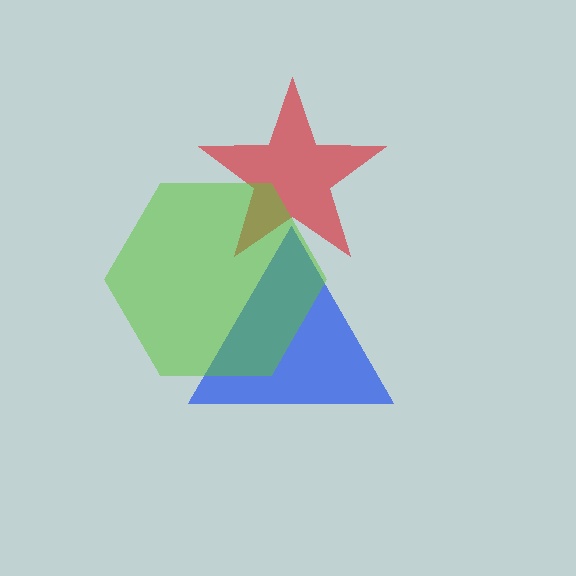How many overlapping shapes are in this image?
There are 3 overlapping shapes in the image.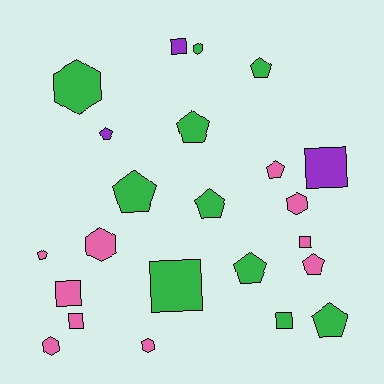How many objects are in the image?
There are 23 objects.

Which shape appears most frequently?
Pentagon, with 10 objects.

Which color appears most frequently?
Green, with 10 objects.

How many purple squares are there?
There are 2 purple squares.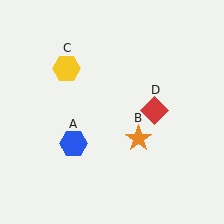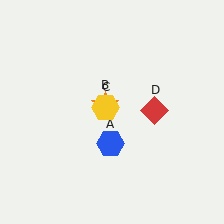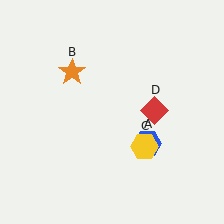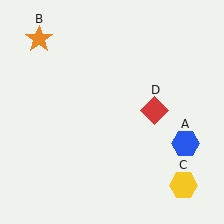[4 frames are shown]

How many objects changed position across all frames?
3 objects changed position: blue hexagon (object A), orange star (object B), yellow hexagon (object C).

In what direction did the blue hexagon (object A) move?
The blue hexagon (object A) moved right.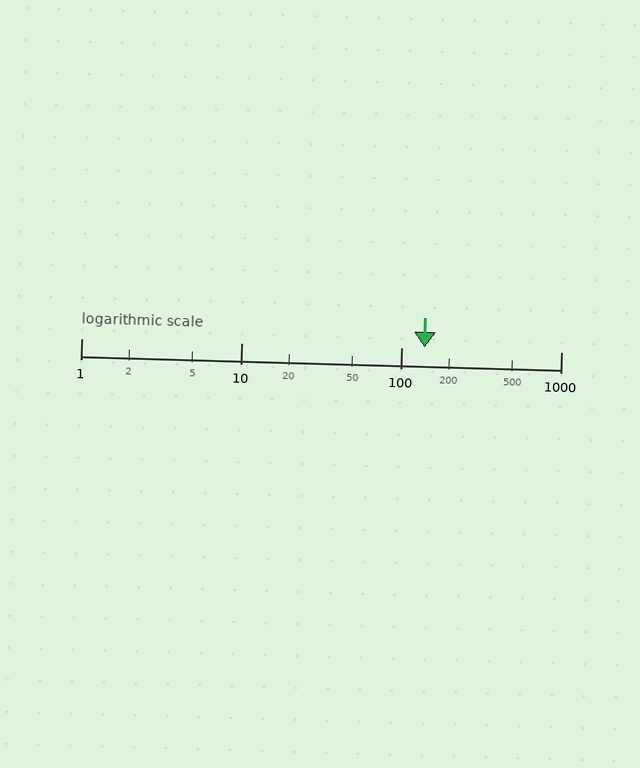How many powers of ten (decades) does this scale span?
The scale spans 3 decades, from 1 to 1000.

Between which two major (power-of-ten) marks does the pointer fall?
The pointer is between 100 and 1000.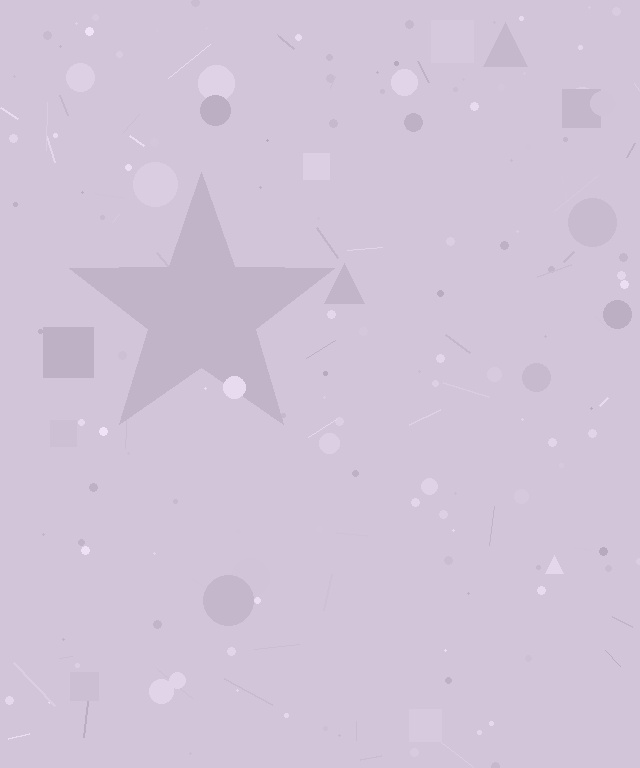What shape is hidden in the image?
A star is hidden in the image.